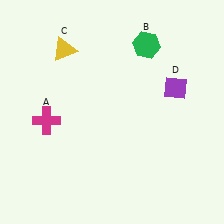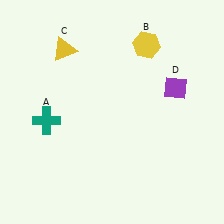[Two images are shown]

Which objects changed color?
A changed from magenta to teal. B changed from green to yellow.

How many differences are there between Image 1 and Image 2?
There are 2 differences between the two images.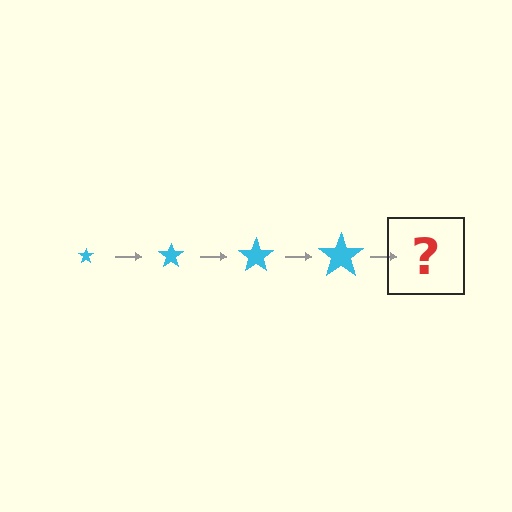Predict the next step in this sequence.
The next step is a cyan star, larger than the previous one.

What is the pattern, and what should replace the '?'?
The pattern is that the star gets progressively larger each step. The '?' should be a cyan star, larger than the previous one.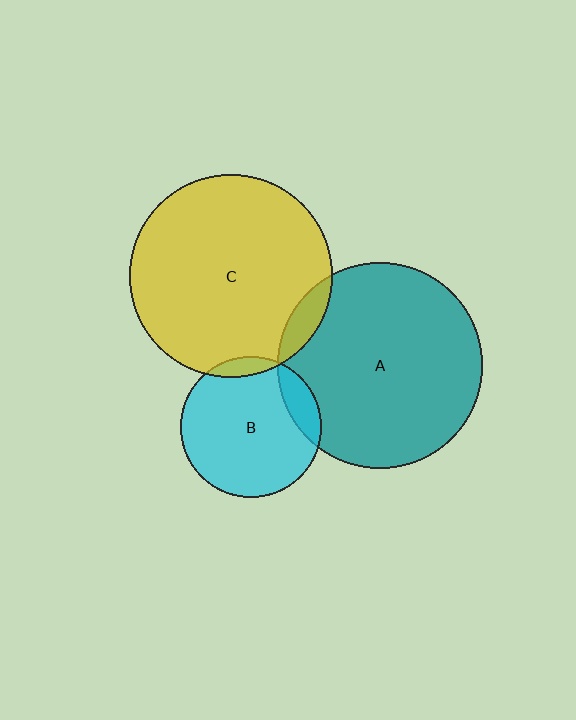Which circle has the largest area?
Circle A (teal).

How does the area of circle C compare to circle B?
Approximately 2.1 times.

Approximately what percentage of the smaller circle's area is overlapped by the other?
Approximately 5%.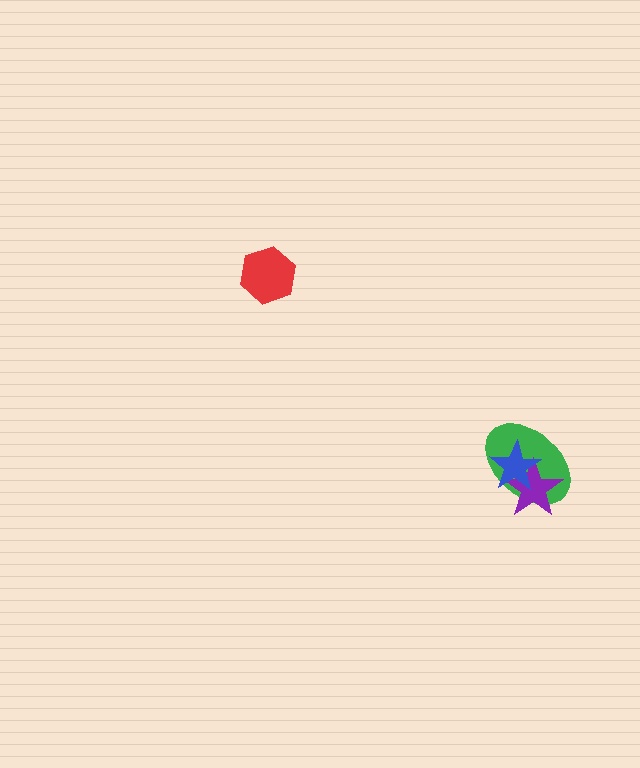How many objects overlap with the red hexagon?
0 objects overlap with the red hexagon.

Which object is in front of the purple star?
The blue star is in front of the purple star.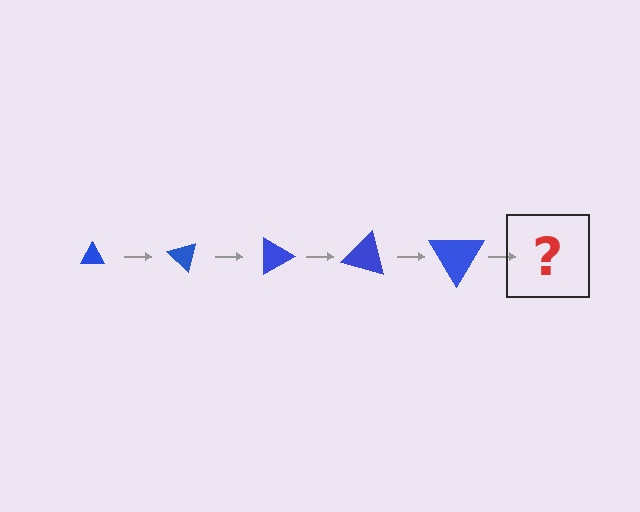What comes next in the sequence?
The next element should be a triangle, larger than the previous one and rotated 225 degrees from the start.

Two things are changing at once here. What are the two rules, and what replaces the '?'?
The two rules are that the triangle grows larger each step and it rotates 45 degrees each step. The '?' should be a triangle, larger than the previous one and rotated 225 degrees from the start.